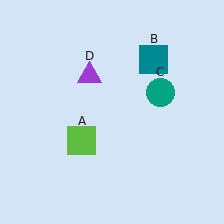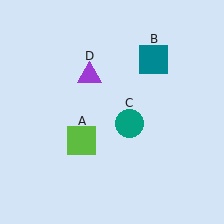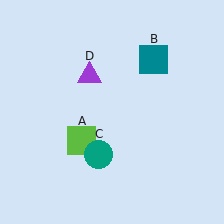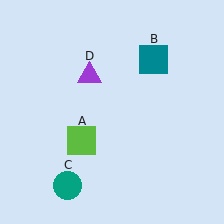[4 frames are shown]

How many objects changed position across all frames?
1 object changed position: teal circle (object C).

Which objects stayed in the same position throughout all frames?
Lime square (object A) and teal square (object B) and purple triangle (object D) remained stationary.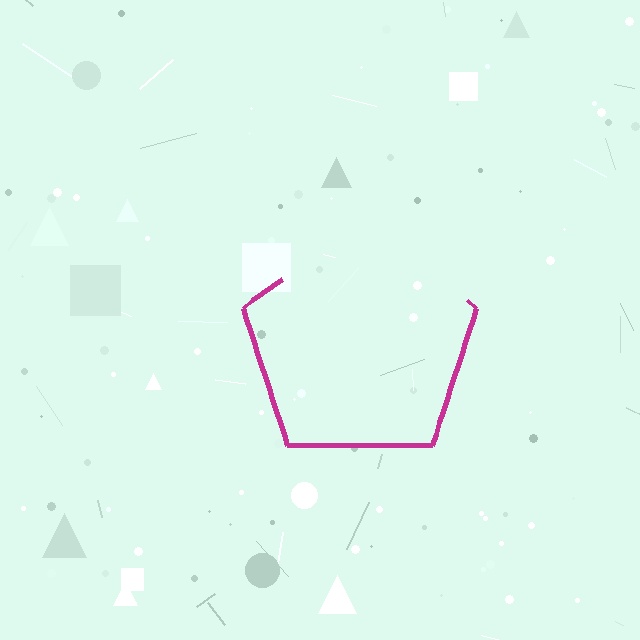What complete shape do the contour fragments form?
The contour fragments form a pentagon.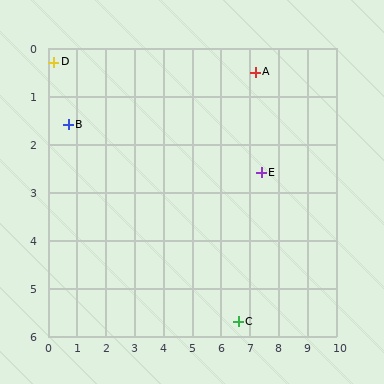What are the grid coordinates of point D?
Point D is at approximately (0.2, 0.3).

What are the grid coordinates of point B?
Point B is at approximately (0.7, 1.6).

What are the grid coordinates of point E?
Point E is at approximately (7.4, 2.6).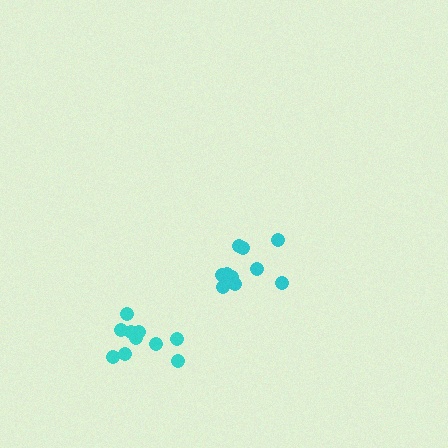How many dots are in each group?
Group 1: 10 dots, Group 2: 11 dots (21 total).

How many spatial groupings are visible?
There are 2 spatial groupings.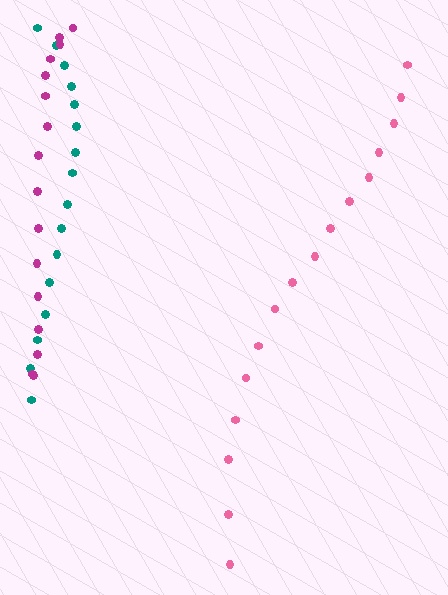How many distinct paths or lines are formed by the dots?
There are 3 distinct paths.